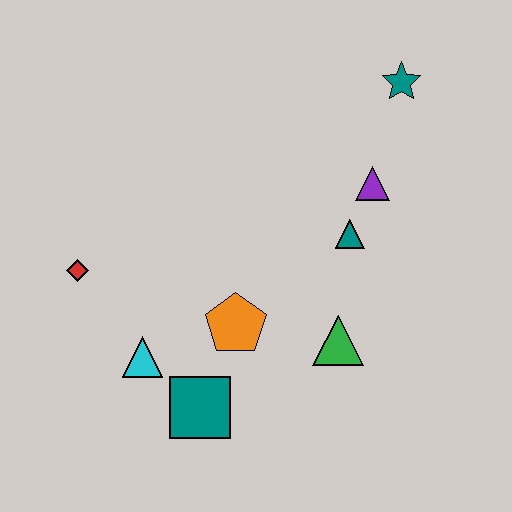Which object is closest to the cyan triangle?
The teal square is closest to the cyan triangle.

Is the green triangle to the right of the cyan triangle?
Yes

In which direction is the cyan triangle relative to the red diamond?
The cyan triangle is below the red diamond.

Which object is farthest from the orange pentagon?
The teal star is farthest from the orange pentagon.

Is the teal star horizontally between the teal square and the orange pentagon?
No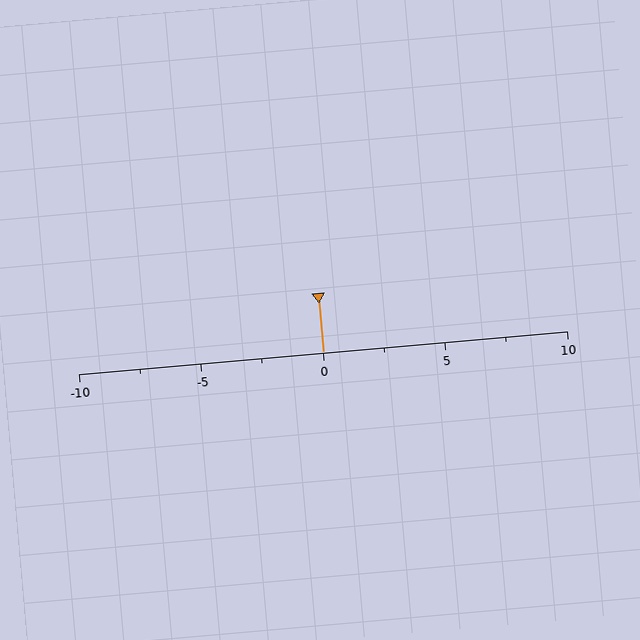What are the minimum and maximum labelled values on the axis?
The axis runs from -10 to 10.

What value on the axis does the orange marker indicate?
The marker indicates approximately 0.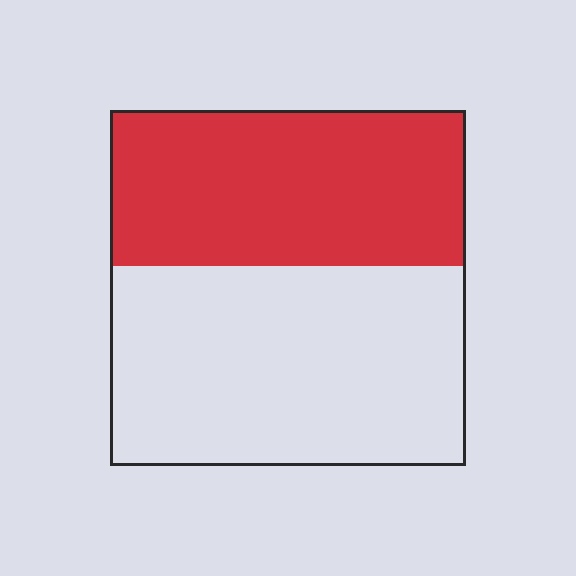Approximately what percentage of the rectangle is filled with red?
Approximately 45%.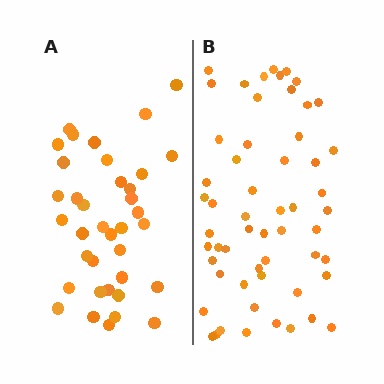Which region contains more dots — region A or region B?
Region B (the right region) has more dots.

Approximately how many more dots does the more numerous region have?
Region B has approximately 20 more dots than region A.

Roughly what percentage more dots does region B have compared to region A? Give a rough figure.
About 50% more.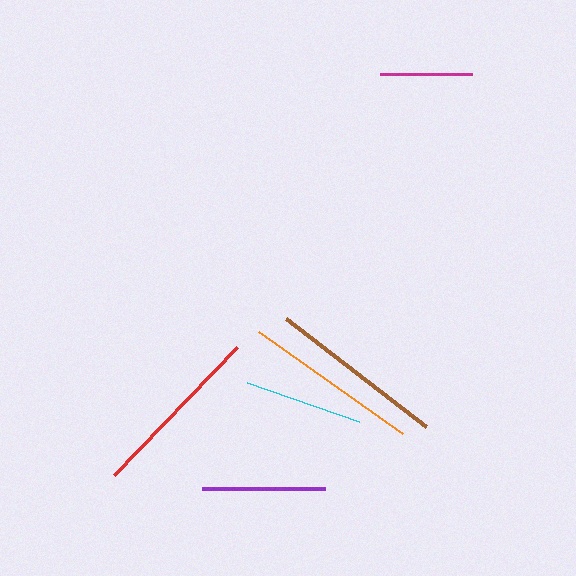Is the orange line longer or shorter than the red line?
The red line is longer than the orange line.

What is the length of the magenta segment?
The magenta segment is approximately 91 pixels long.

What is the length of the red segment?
The red segment is approximately 177 pixels long.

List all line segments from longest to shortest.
From longest to shortest: brown, red, orange, purple, cyan, magenta.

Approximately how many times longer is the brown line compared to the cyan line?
The brown line is approximately 1.5 times the length of the cyan line.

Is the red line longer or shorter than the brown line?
The brown line is longer than the red line.